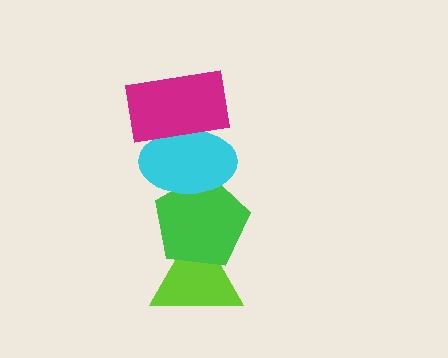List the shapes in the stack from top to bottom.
From top to bottom: the magenta rectangle, the cyan ellipse, the green pentagon, the lime triangle.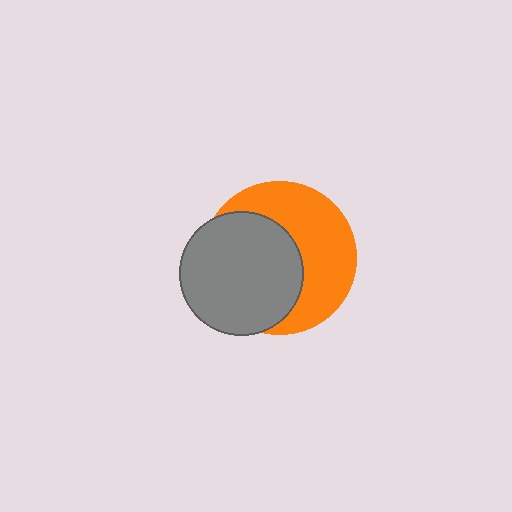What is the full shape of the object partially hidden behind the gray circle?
The partially hidden object is an orange circle.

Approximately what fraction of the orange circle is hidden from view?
Roughly 50% of the orange circle is hidden behind the gray circle.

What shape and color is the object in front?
The object in front is a gray circle.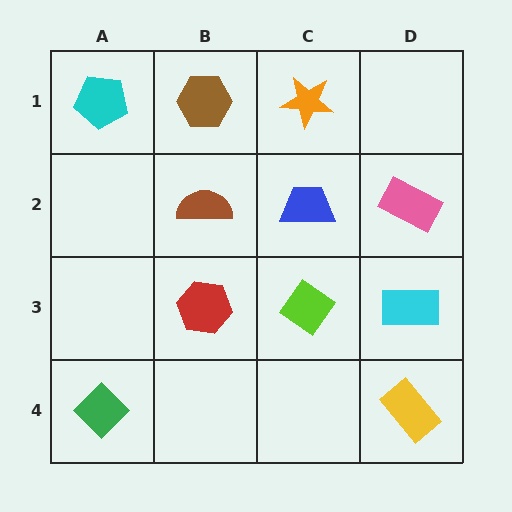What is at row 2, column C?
A blue trapezoid.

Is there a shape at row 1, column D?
No, that cell is empty.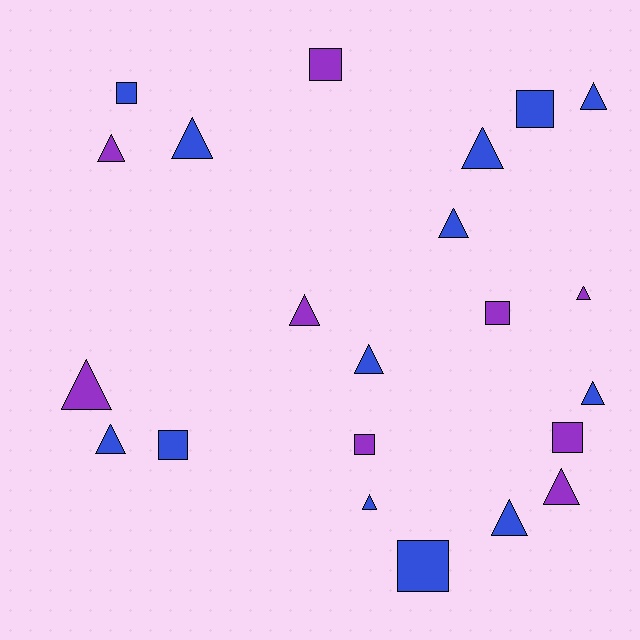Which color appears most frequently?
Blue, with 13 objects.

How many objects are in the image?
There are 22 objects.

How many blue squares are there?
There are 4 blue squares.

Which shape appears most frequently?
Triangle, with 14 objects.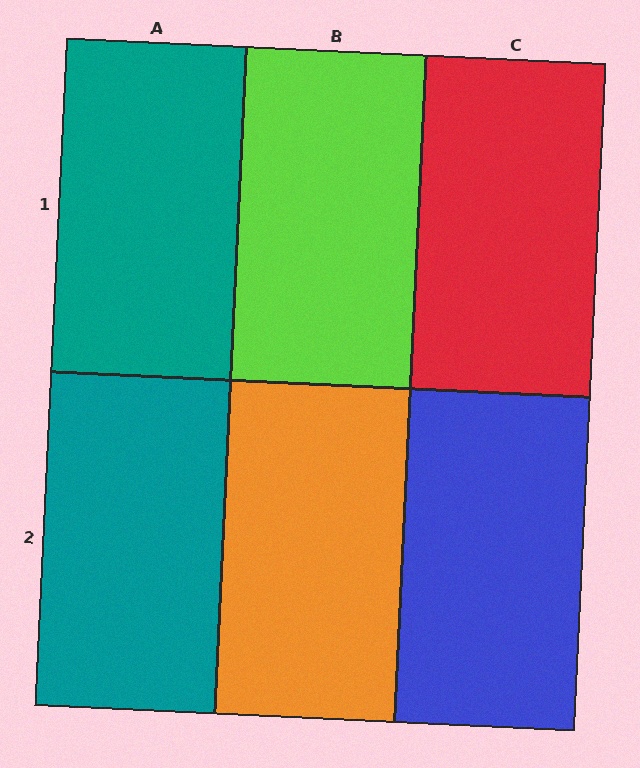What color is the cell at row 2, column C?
Blue.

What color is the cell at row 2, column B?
Orange.